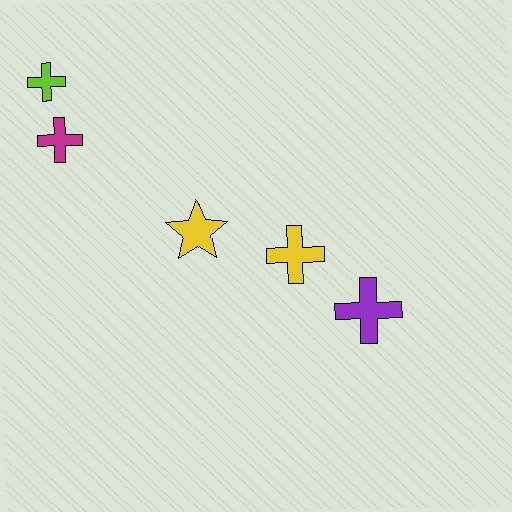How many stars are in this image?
There is 1 star.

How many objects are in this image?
There are 5 objects.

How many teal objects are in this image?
There are no teal objects.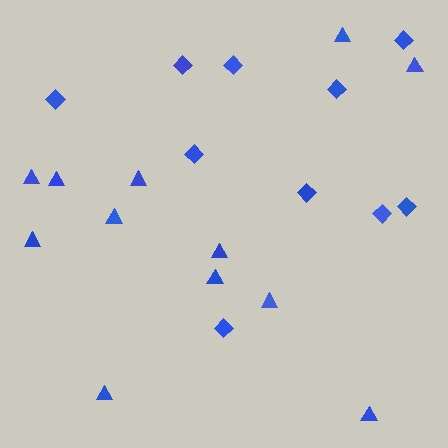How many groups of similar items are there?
There are 2 groups: one group of diamonds (10) and one group of triangles (12).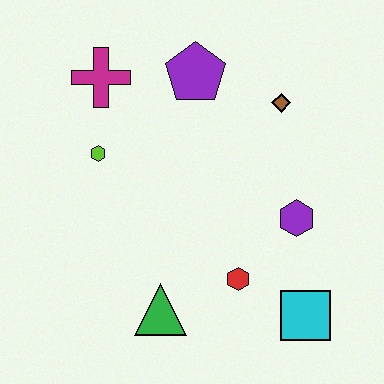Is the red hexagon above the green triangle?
Yes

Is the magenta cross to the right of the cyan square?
No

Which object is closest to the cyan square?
The red hexagon is closest to the cyan square.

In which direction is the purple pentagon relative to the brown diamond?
The purple pentagon is to the left of the brown diamond.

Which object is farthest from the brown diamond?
The green triangle is farthest from the brown diamond.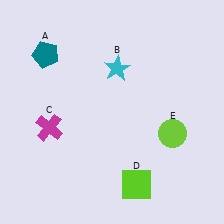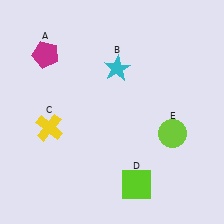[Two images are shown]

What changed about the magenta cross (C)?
In Image 1, C is magenta. In Image 2, it changed to yellow.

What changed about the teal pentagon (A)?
In Image 1, A is teal. In Image 2, it changed to magenta.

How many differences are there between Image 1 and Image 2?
There are 2 differences between the two images.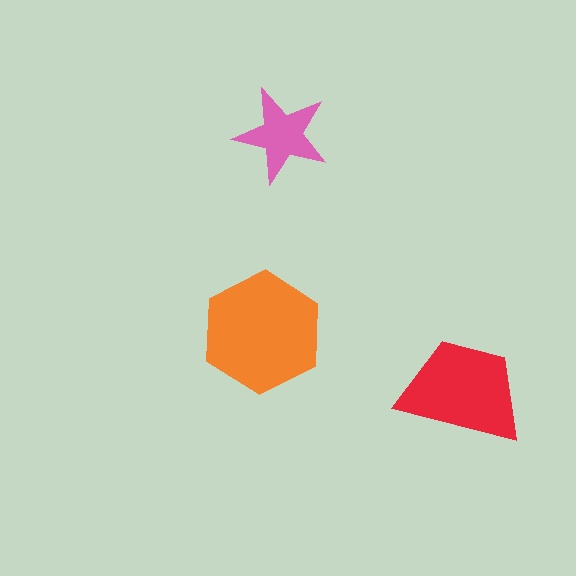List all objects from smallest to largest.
The pink star, the red trapezoid, the orange hexagon.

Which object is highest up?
The pink star is topmost.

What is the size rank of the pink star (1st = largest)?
3rd.